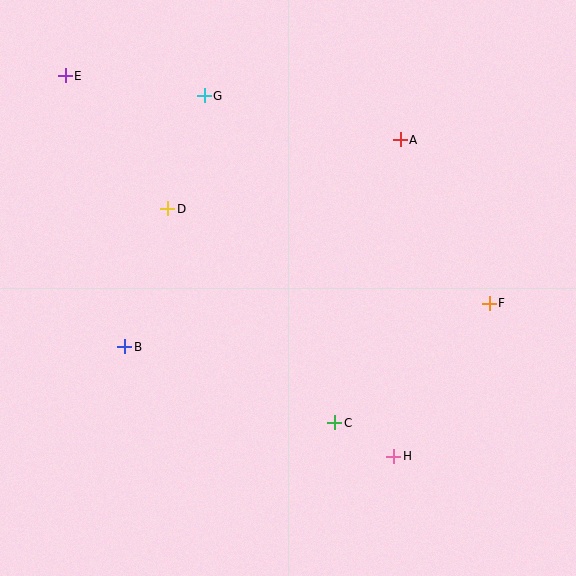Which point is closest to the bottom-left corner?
Point B is closest to the bottom-left corner.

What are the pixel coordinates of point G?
Point G is at (204, 96).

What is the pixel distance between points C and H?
The distance between C and H is 68 pixels.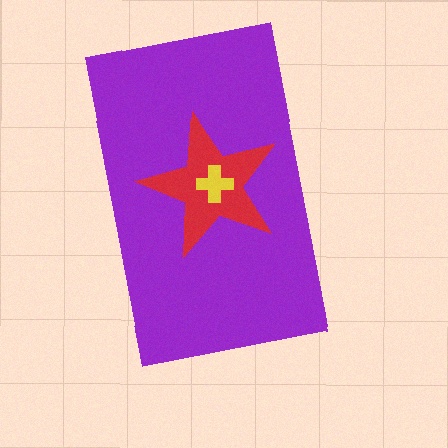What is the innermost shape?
The yellow cross.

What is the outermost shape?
The purple rectangle.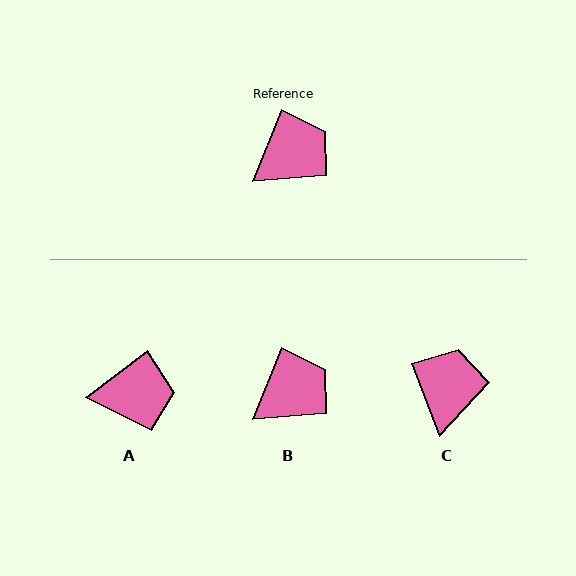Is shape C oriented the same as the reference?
No, it is off by about 42 degrees.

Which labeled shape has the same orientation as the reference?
B.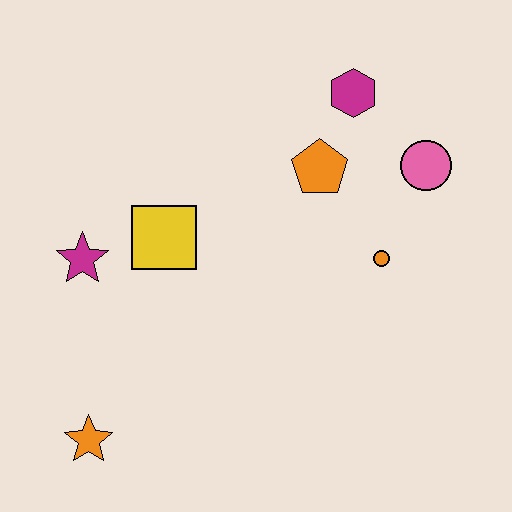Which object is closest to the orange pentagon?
The magenta hexagon is closest to the orange pentagon.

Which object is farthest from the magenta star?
The pink circle is farthest from the magenta star.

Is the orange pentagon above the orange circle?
Yes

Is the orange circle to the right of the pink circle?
No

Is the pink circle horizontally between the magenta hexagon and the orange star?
No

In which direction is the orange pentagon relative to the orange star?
The orange pentagon is above the orange star.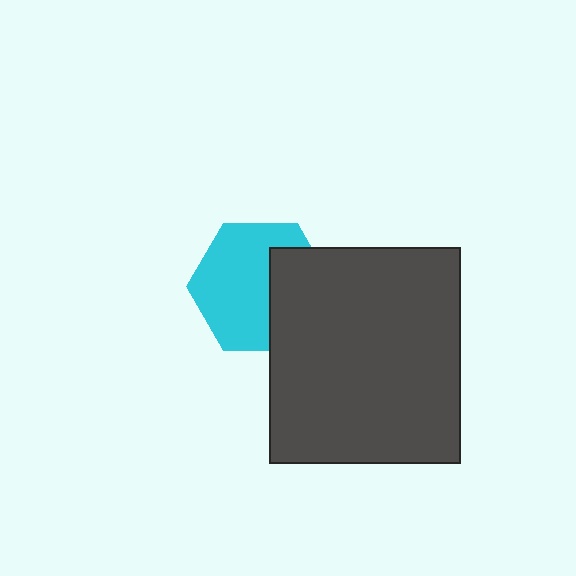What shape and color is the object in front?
The object in front is a dark gray rectangle.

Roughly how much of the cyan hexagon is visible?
About half of it is visible (roughly 64%).